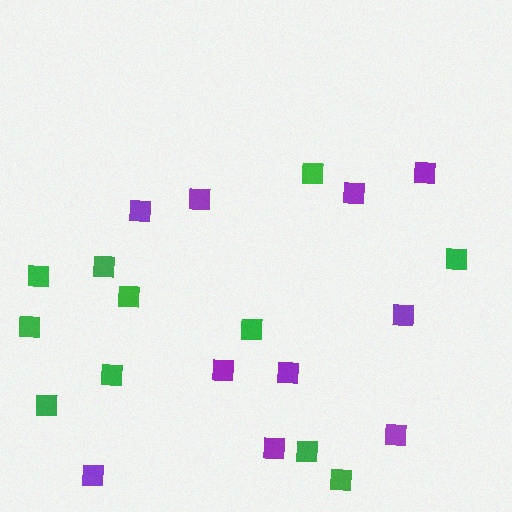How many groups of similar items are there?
There are 2 groups: one group of green squares (11) and one group of purple squares (10).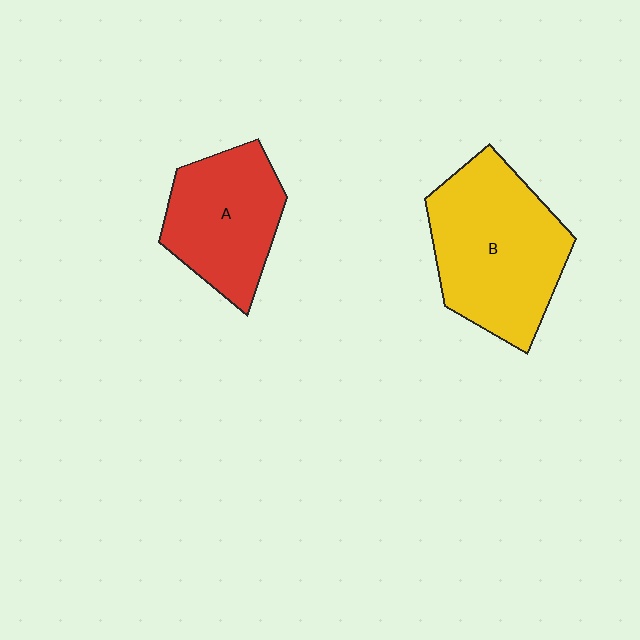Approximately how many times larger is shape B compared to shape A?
Approximately 1.4 times.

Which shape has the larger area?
Shape B (yellow).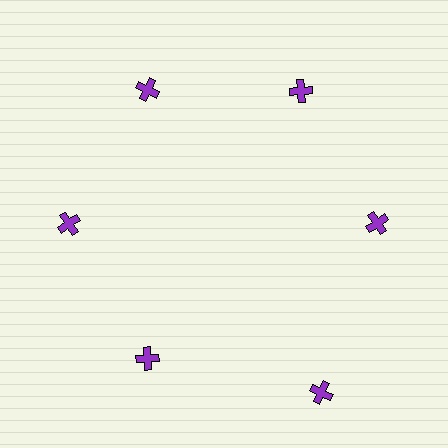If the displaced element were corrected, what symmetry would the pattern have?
It would have 6-fold rotational symmetry — the pattern would map onto itself every 60 degrees.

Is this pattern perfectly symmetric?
No. The 6 purple crosses are arranged in a ring, but one element near the 5 o'clock position is pushed outward from the center, breaking the 6-fold rotational symmetry.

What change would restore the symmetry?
The symmetry would be restored by moving it inward, back onto the ring so that all 6 crosses sit at equal angles and equal distance from the center.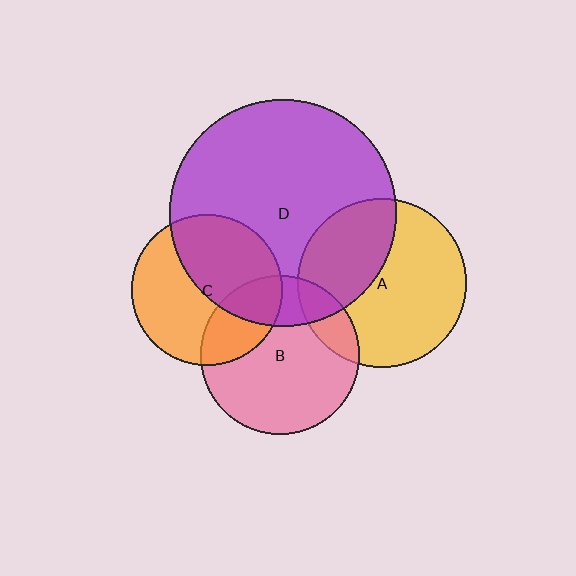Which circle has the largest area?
Circle D (purple).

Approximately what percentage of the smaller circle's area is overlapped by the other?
Approximately 25%.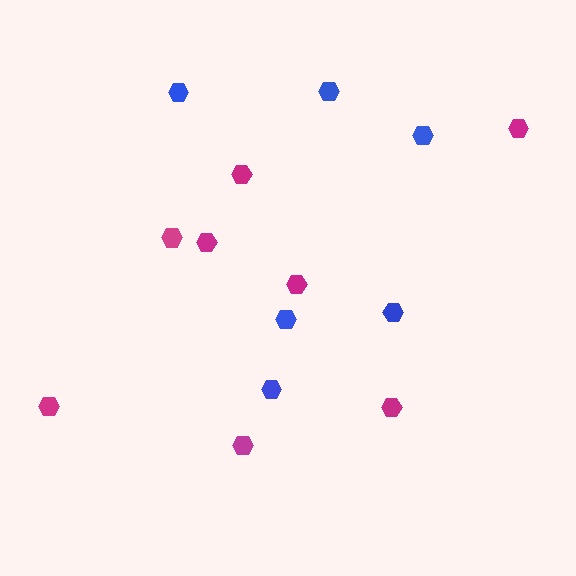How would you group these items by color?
There are 2 groups: one group of magenta hexagons (8) and one group of blue hexagons (6).